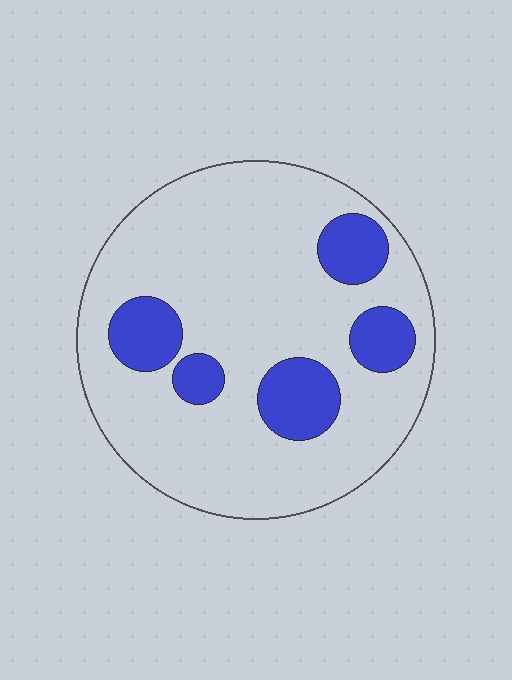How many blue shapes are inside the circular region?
5.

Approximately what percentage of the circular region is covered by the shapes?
Approximately 20%.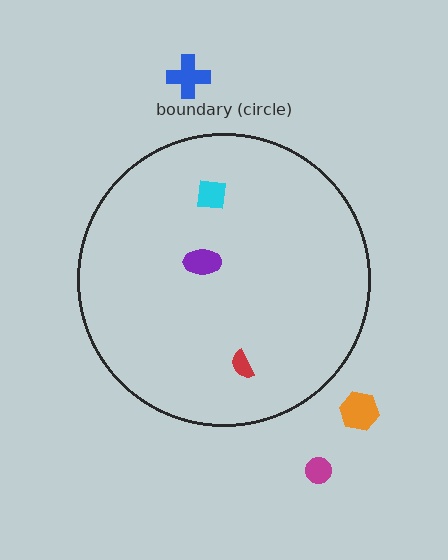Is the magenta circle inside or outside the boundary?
Outside.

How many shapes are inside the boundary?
3 inside, 3 outside.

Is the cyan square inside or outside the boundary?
Inside.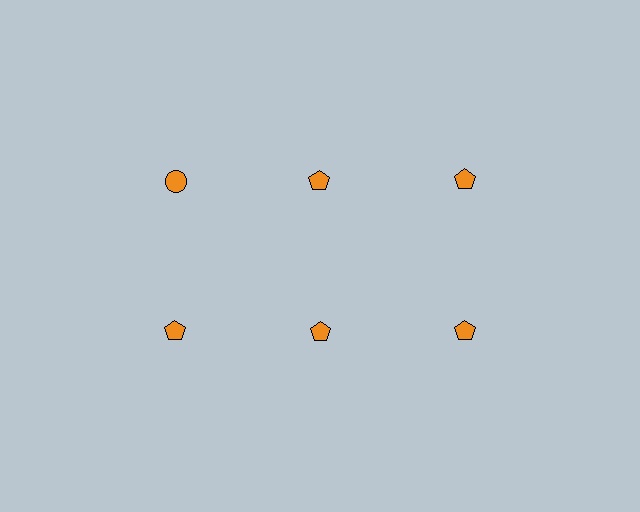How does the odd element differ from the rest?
It has a different shape: circle instead of pentagon.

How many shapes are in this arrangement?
There are 6 shapes arranged in a grid pattern.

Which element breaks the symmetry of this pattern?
The orange circle in the top row, leftmost column breaks the symmetry. All other shapes are orange pentagons.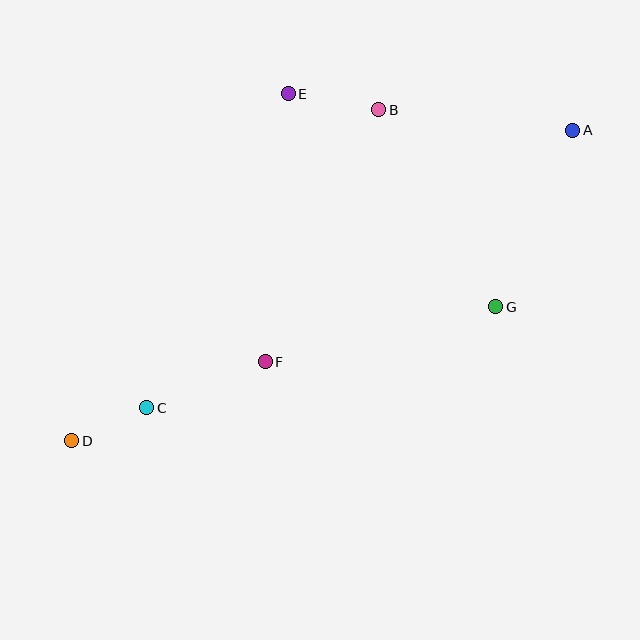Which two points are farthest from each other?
Points A and D are farthest from each other.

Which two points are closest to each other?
Points C and D are closest to each other.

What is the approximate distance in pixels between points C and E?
The distance between C and E is approximately 345 pixels.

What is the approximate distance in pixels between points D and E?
The distance between D and E is approximately 409 pixels.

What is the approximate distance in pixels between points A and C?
The distance between A and C is approximately 508 pixels.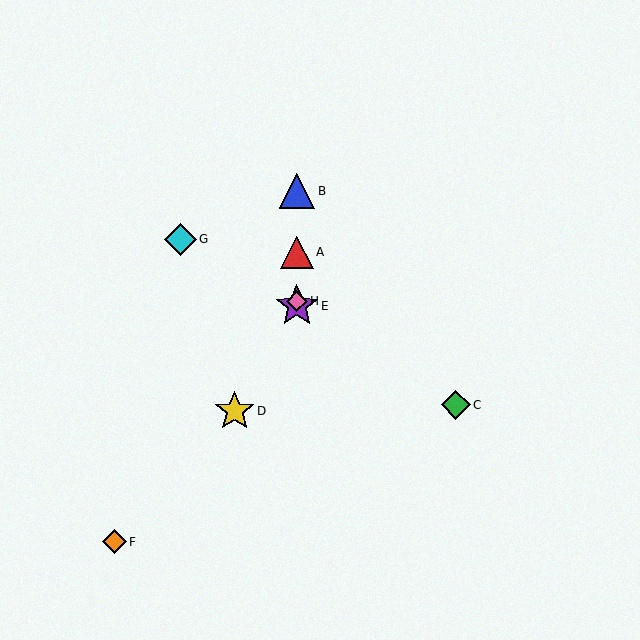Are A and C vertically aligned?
No, A is at x≈297 and C is at x≈456.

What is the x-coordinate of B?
Object B is at x≈297.